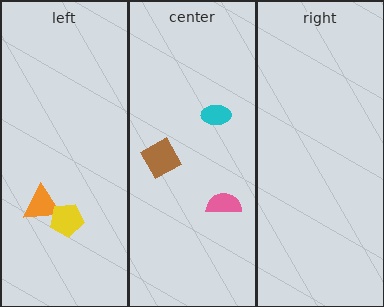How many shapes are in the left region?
2.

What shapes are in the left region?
The orange triangle, the yellow pentagon.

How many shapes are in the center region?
3.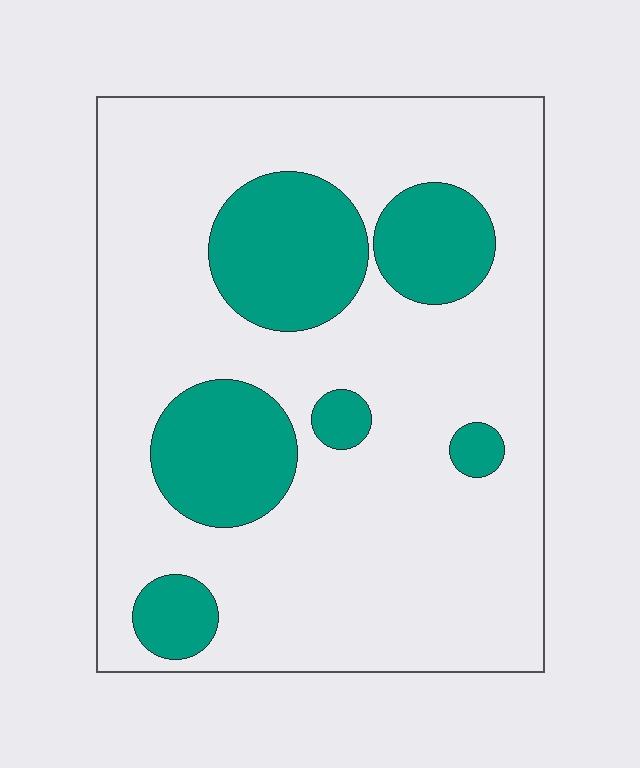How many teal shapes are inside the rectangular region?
6.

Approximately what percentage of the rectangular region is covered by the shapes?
Approximately 25%.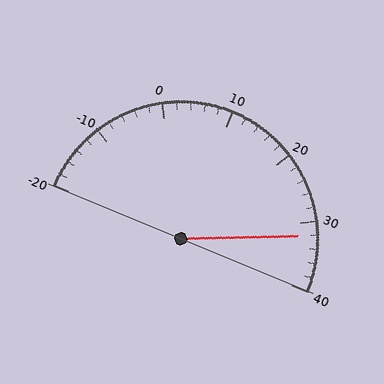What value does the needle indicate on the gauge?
The needle indicates approximately 32.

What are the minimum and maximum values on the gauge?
The gauge ranges from -20 to 40.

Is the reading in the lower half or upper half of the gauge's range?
The reading is in the upper half of the range (-20 to 40).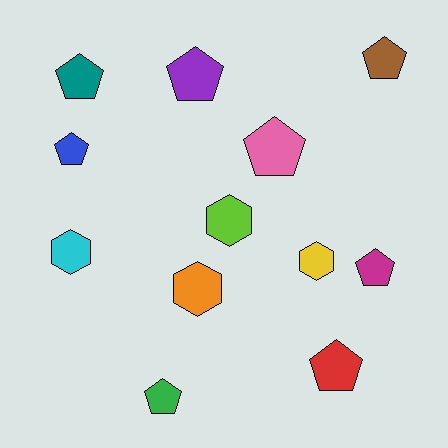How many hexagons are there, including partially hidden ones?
There are 4 hexagons.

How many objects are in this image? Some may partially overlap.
There are 12 objects.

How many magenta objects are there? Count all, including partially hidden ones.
There is 1 magenta object.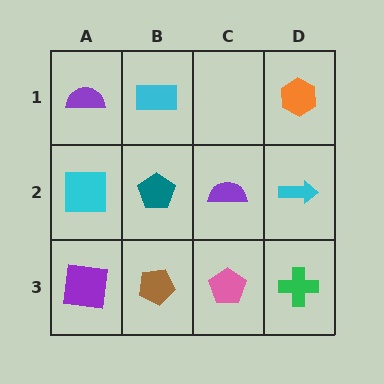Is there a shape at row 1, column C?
No, that cell is empty.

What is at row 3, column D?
A green cross.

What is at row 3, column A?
A purple square.